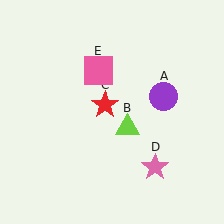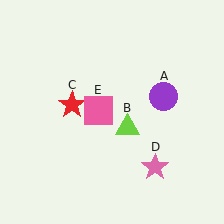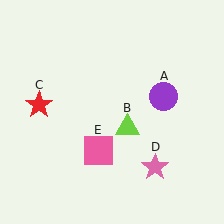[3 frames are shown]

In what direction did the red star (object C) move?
The red star (object C) moved left.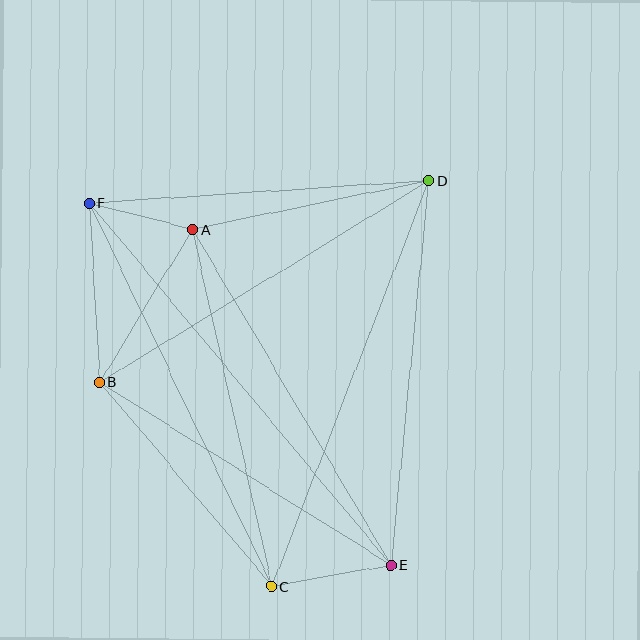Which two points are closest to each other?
Points A and F are closest to each other.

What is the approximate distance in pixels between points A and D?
The distance between A and D is approximately 241 pixels.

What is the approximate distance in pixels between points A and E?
The distance between A and E is approximately 390 pixels.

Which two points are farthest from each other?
Points E and F are farthest from each other.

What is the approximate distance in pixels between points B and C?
The distance between B and C is approximately 267 pixels.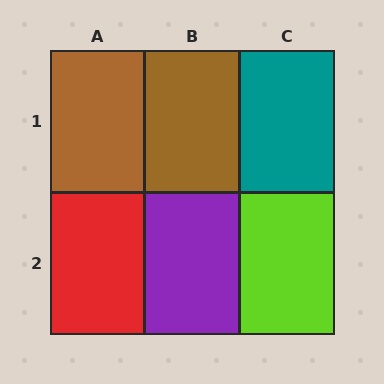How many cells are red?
1 cell is red.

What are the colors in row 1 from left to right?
Brown, brown, teal.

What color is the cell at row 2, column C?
Lime.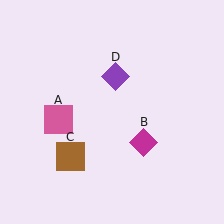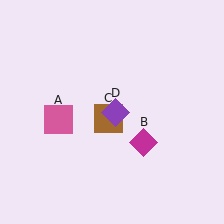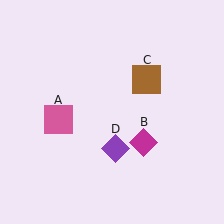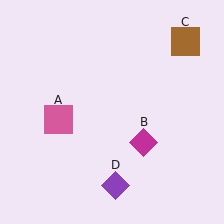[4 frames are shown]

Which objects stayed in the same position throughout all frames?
Pink square (object A) and magenta diamond (object B) remained stationary.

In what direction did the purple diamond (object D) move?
The purple diamond (object D) moved down.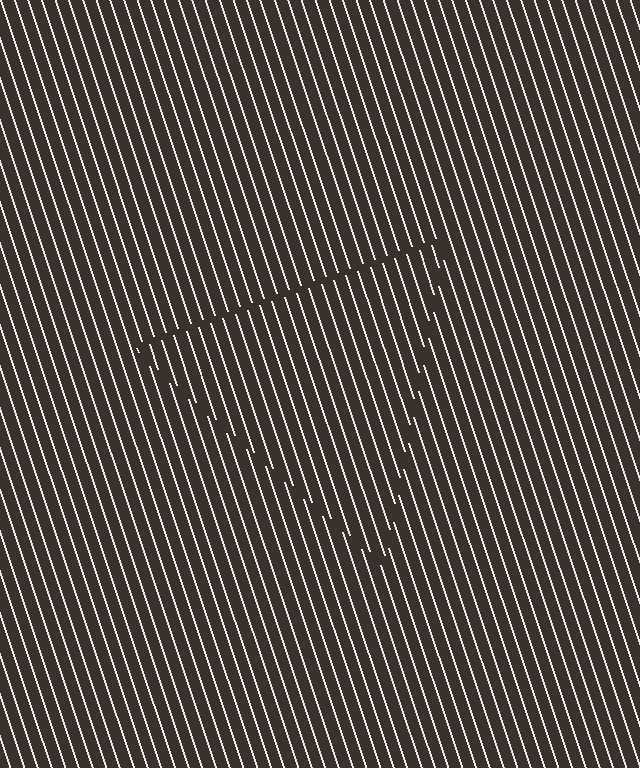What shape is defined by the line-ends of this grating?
An illusory triangle. The interior of the shape contains the same grating, shifted by half a period — the contour is defined by the phase discontinuity where line-ends from the inner and outer gratings abut.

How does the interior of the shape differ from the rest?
The interior of the shape contains the same grating, shifted by half a period — the contour is defined by the phase discontinuity where line-ends from the inner and outer gratings abut.